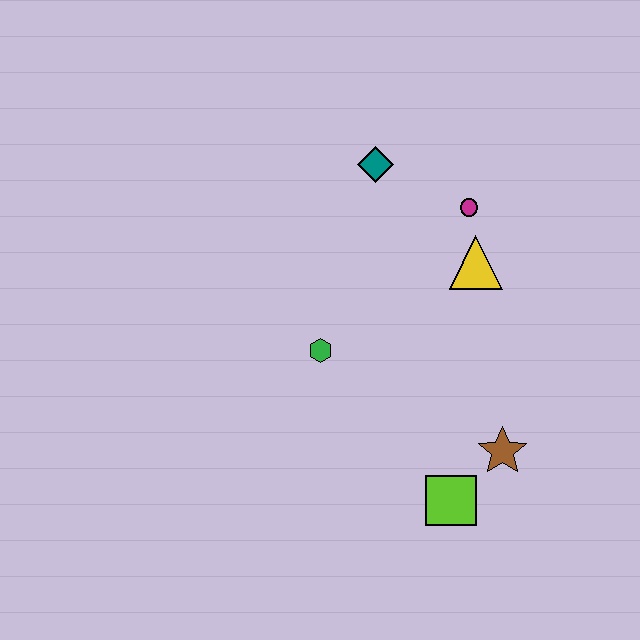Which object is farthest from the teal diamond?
The lime square is farthest from the teal diamond.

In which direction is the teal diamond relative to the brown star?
The teal diamond is above the brown star.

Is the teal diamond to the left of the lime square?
Yes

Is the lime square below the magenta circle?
Yes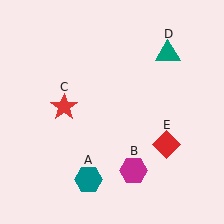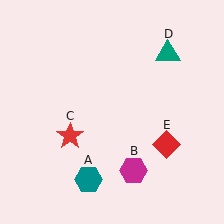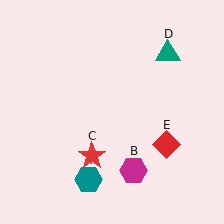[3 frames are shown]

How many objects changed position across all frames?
1 object changed position: red star (object C).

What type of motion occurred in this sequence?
The red star (object C) rotated counterclockwise around the center of the scene.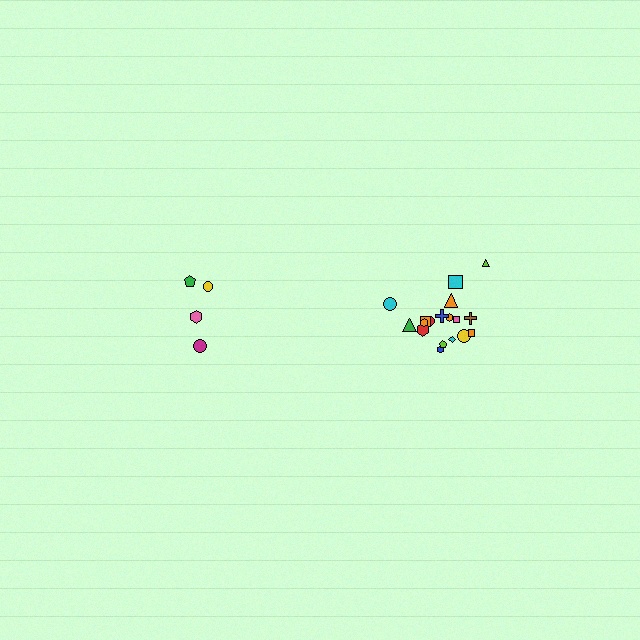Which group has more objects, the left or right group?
The right group.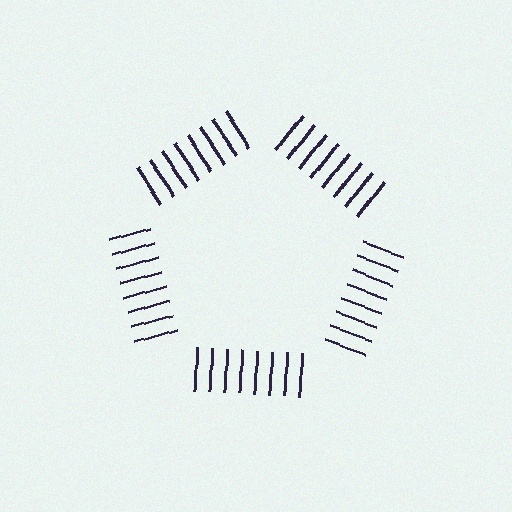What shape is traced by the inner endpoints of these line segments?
An illusory pentagon — the line segments terminate on its edges but no continuous stroke is drawn.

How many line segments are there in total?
40 — 8 along each of the 5 edges.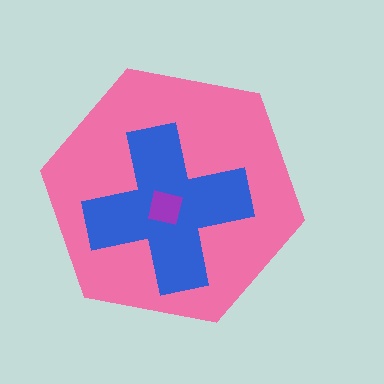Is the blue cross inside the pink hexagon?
Yes.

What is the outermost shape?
The pink hexagon.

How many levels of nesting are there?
3.